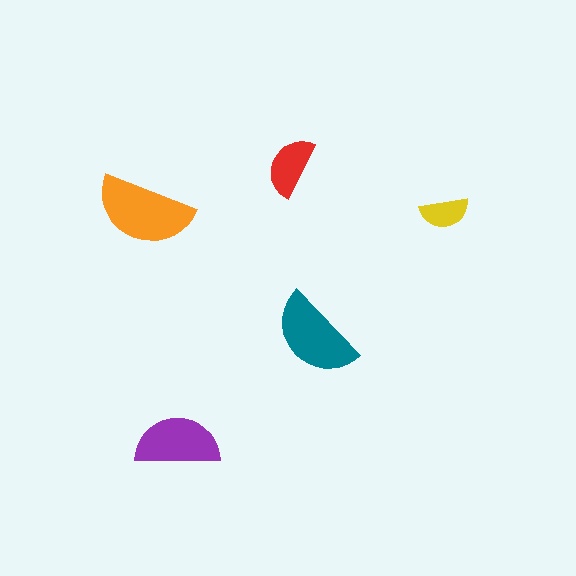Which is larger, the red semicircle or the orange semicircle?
The orange one.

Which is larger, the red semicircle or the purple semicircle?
The purple one.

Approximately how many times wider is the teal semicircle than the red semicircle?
About 1.5 times wider.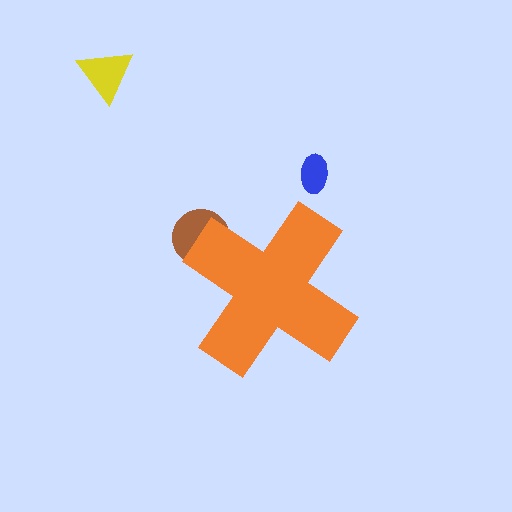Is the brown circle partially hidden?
Yes, the brown circle is partially hidden behind the orange cross.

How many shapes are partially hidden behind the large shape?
1 shape is partially hidden.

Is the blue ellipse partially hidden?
No, the blue ellipse is fully visible.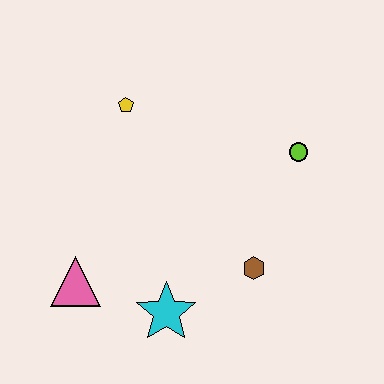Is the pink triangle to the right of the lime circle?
No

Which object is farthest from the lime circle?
The pink triangle is farthest from the lime circle.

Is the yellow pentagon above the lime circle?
Yes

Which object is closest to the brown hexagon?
The cyan star is closest to the brown hexagon.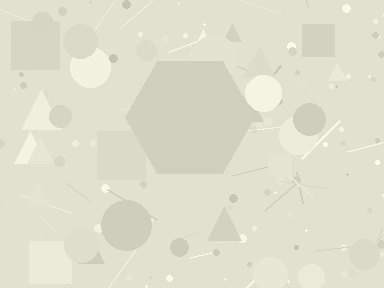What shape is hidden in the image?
A hexagon is hidden in the image.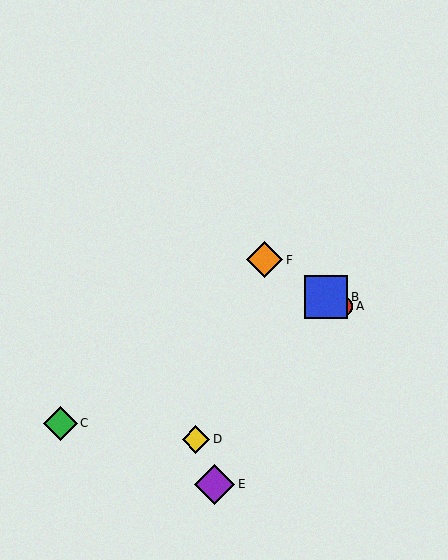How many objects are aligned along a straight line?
3 objects (A, B, F) are aligned along a straight line.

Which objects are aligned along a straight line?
Objects A, B, F are aligned along a straight line.